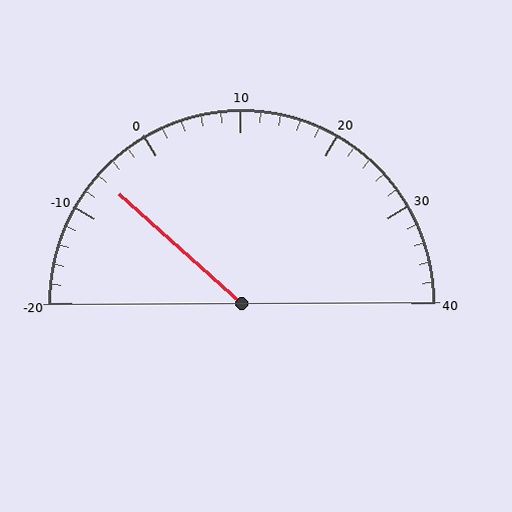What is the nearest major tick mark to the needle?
The nearest major tick mark is -10.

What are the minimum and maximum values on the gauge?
The gauge ranges from -20 to 40.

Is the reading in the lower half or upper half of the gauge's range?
The reading is in the lower half of the range (-20 to 40).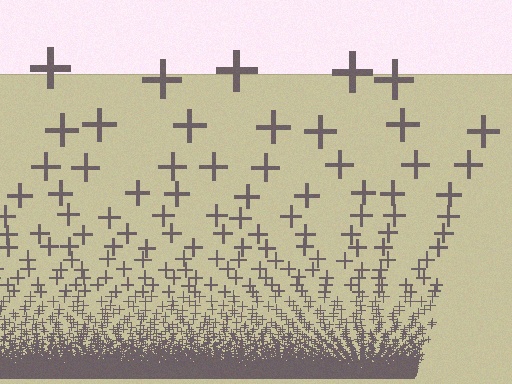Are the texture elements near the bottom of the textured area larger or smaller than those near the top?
Smaller. The gradient is inverted — elements near the bottom are smaller and denser.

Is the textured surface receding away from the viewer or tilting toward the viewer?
The surface appears to tilt toward the viewer. Texture elements get larger and sparser toward the top.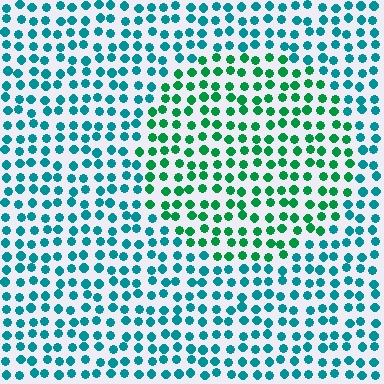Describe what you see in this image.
The image is filled with small teal elements in a uniform arrangement. A circle-shaped region is visible where the elements are tinted to a slightly different hue, forming a subtle color boundary.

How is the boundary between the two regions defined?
The boundary is defined purely by a slight shift in hue (about 37 degrees). Spacing, size, and orientation are identical on both sides.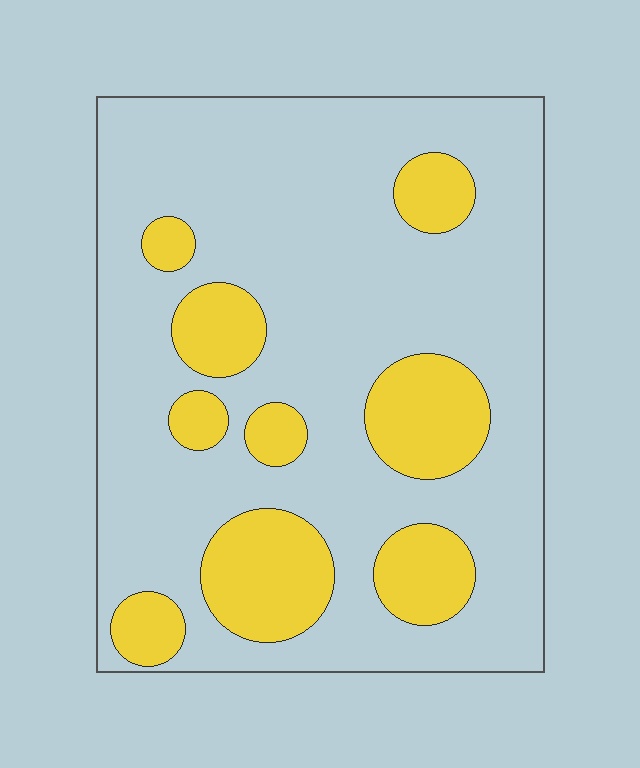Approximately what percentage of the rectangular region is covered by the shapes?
Approximately 25%.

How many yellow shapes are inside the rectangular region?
9.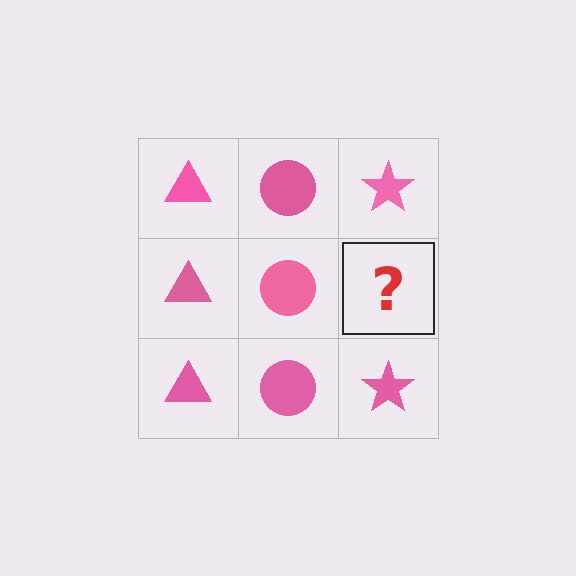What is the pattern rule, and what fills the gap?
The rule is that each column has a consistent shape. The gap should be filled with a pink star.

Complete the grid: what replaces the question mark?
The question mark should be replaced with a pink star.